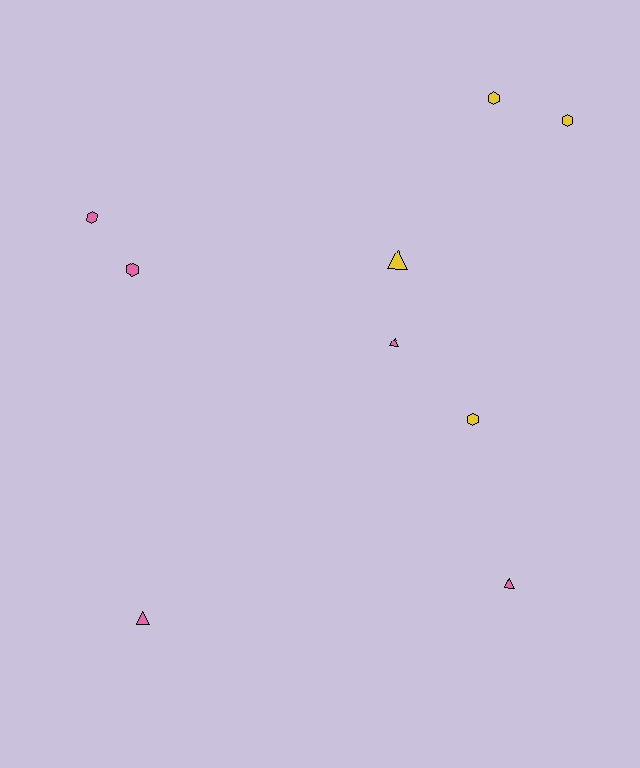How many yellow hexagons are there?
There are 3 yellow hexagons.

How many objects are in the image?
There are 9 objects.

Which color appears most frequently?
Pink, with 5 objects.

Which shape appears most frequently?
Hexagon, with 5 objects.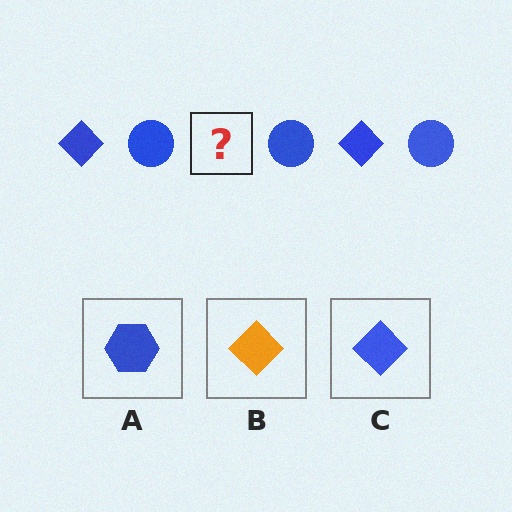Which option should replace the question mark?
Option C.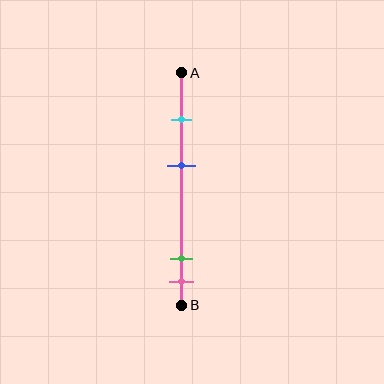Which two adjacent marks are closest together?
The green and pink marks are the closest adjacent pair.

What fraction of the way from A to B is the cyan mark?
The cyan mark is approximately 20% (0.2) of the way from A to B.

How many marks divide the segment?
There are 4 marks dividing the segment.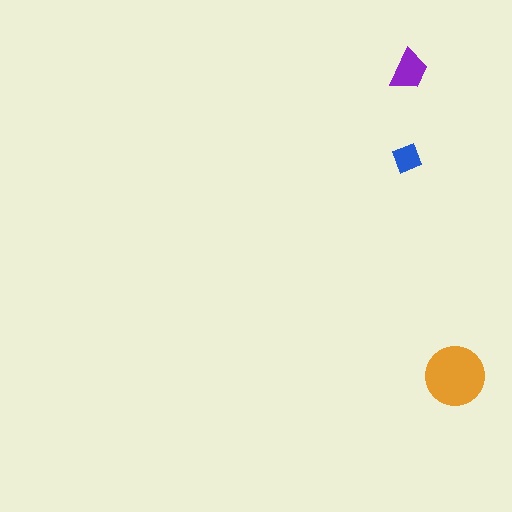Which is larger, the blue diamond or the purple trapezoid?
The purple trapezoid.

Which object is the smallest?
The blue diamond.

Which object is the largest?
The orange circle.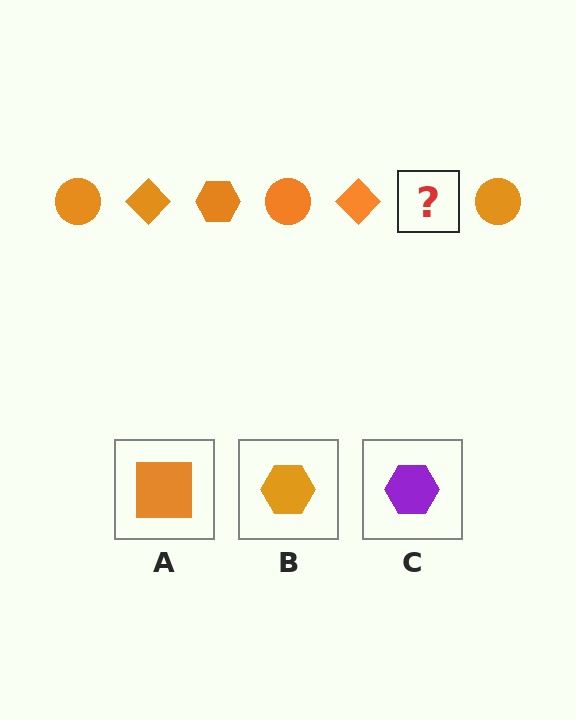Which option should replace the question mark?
Option B.